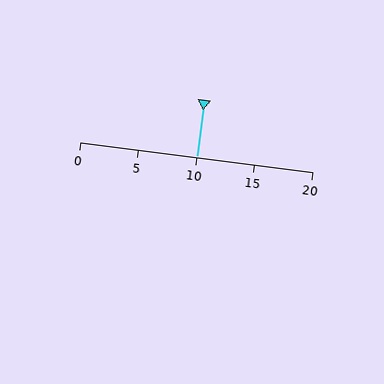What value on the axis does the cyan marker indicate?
The marker indicates approximately 10.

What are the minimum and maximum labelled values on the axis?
The axis runs from 0 to 20.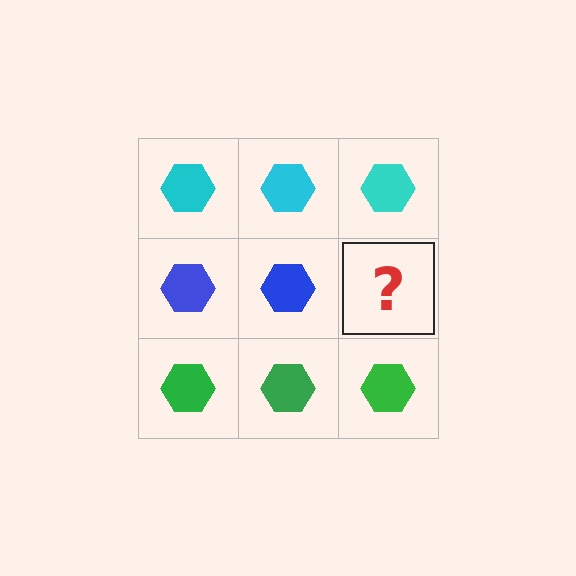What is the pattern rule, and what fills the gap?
The rule is that each row has a consistent color. The gap should be filled with a blue hexagon.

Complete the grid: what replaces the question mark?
The question mark should be replaced with a blue hexagon.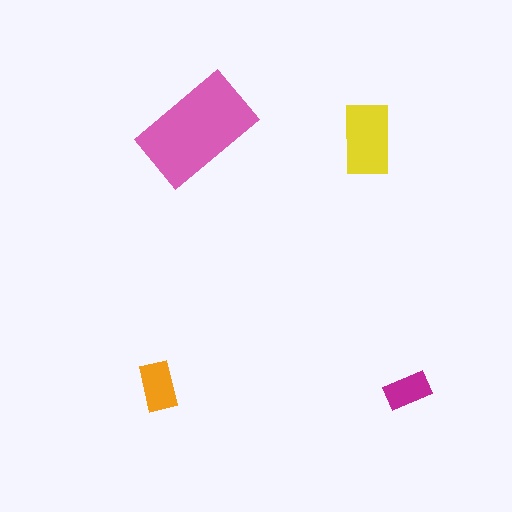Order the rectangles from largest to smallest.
the pink one, the yellow one, the orange one, the magenta one.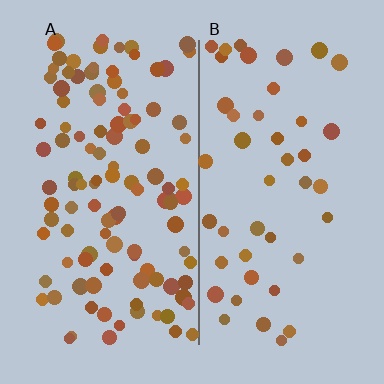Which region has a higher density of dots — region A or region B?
A (the left).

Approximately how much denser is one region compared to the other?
Approximately 2.5× — region A over region B.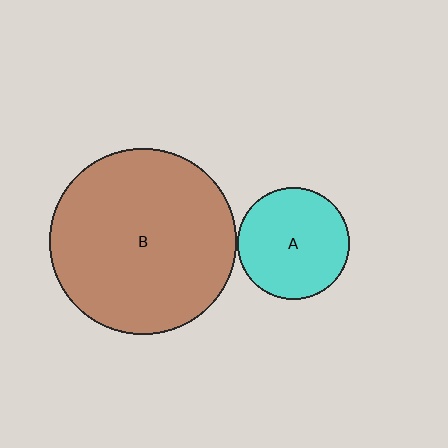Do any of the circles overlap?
No, none of the circles overlap.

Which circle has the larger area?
Circle B (brown).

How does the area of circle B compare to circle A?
Approximately 2.8 times.